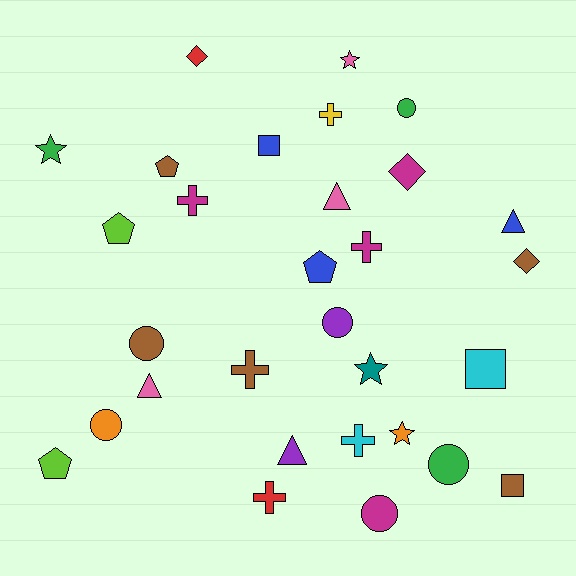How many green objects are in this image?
There are 3 green objects.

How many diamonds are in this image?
There are 3 diamonds.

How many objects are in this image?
There are 30 objects.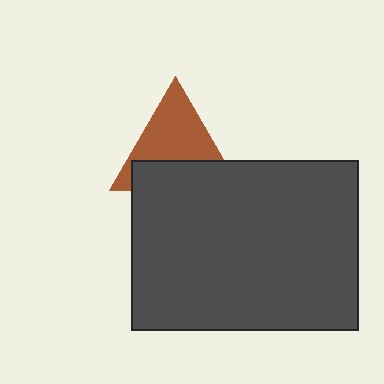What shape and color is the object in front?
The object in front is a dark gray rectangle.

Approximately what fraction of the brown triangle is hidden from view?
Roughly 42% of the brown triangle is hidden behind the dark gray rectangle.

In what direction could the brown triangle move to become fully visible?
The brown triangle could move up. That would shift it out from behind the dark gray rectangle entirely.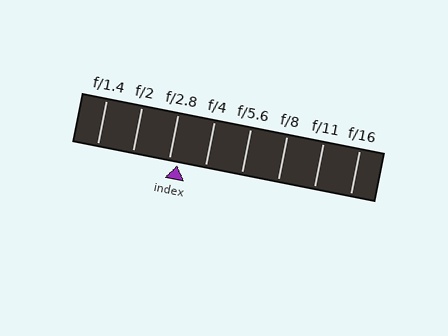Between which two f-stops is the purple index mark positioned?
The index mark is between f/2.8 and f/4.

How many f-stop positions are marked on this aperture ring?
There are 8 f-stop positions marked.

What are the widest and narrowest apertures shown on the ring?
The widest aperture shown is f/1.4 and the narrowest is f/16.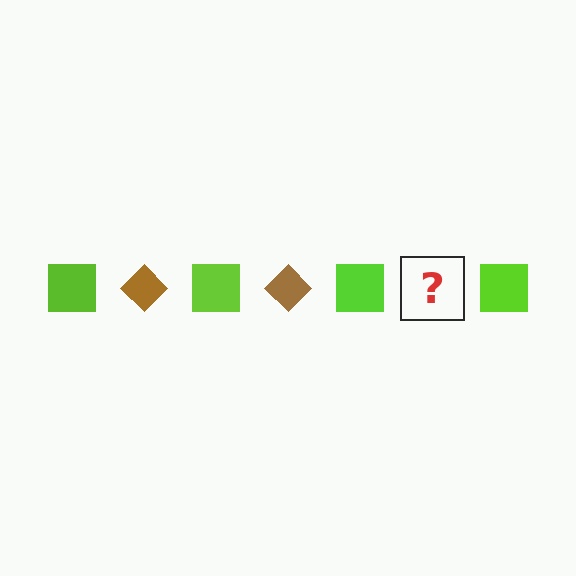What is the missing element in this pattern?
The missing element is a brown diamond.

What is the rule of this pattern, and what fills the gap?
The rule is that the pattern alternates between lime square and brown diamond. The gap should be filled with a brown diamond.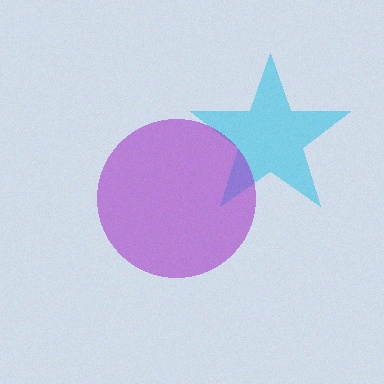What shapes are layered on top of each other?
The layered shapes are: a cyan star, a purple circle.